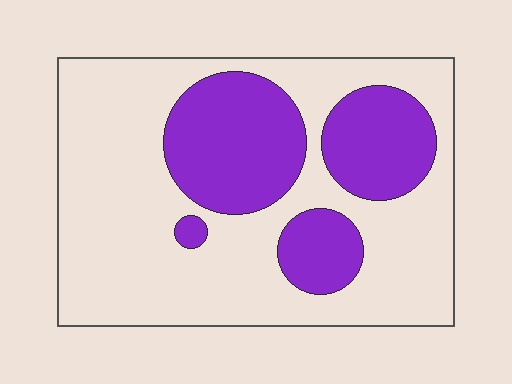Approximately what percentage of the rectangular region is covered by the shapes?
Approximately 30%.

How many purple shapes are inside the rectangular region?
4.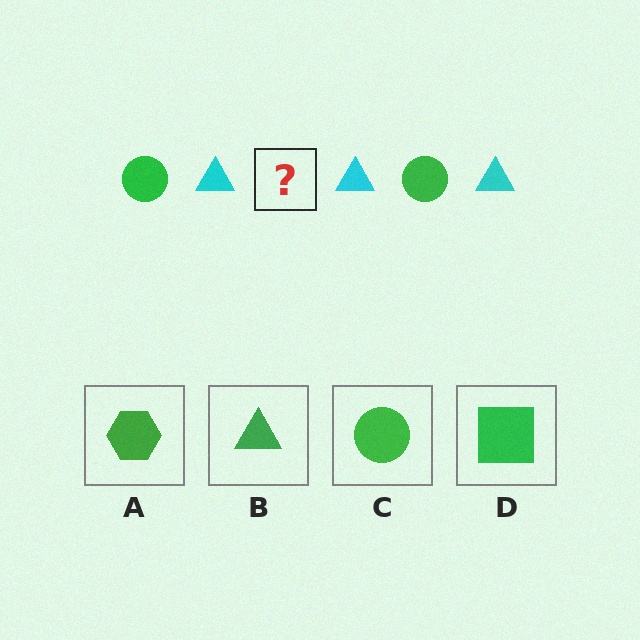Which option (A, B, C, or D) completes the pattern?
C.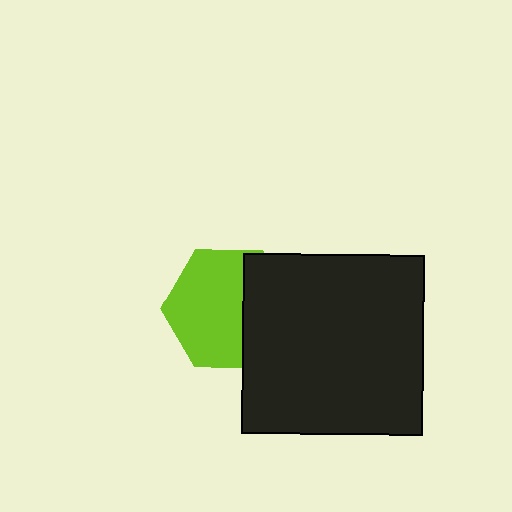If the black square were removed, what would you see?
You would see the complete lime hexagon.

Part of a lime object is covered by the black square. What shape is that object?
It is a hexagon.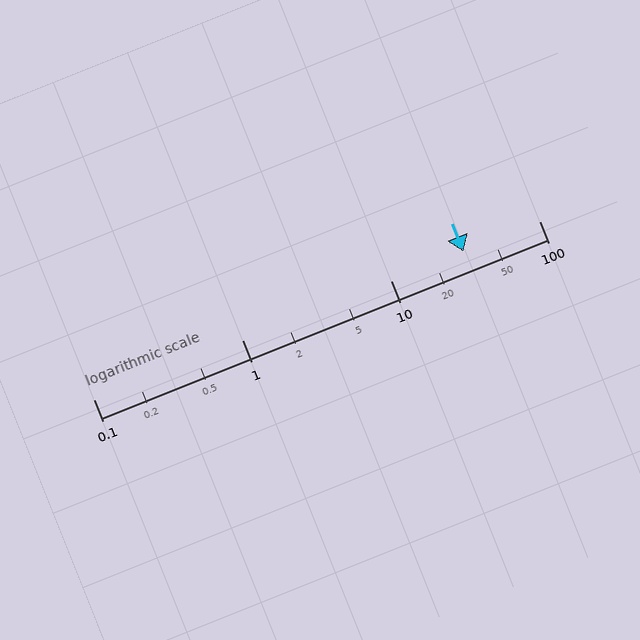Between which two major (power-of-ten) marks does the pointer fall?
The pointer is between 10 and 100.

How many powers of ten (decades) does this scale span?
The scale spans 3 decades, from 0.1 to 100.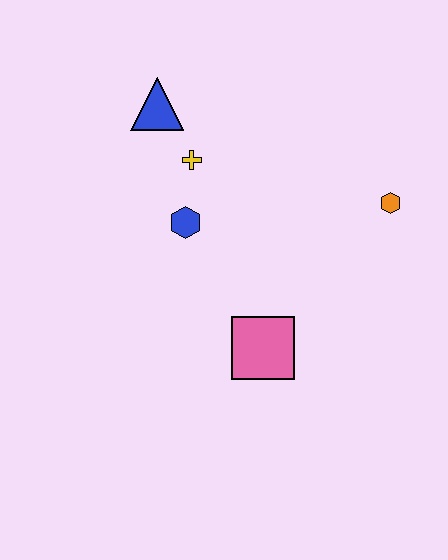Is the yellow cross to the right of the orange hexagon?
No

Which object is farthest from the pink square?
The blue triangle is farthest from the pink square.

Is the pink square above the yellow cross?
No